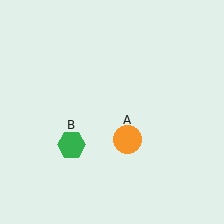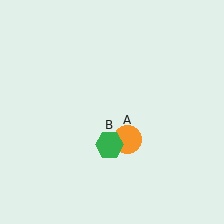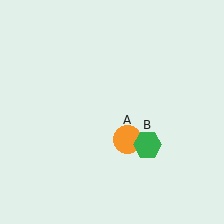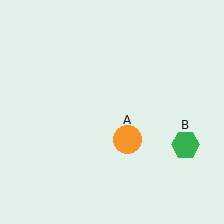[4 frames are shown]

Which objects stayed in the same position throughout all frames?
Orange circle (object A) remained stationary.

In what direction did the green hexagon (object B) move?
The green hexagon (object B) moved right.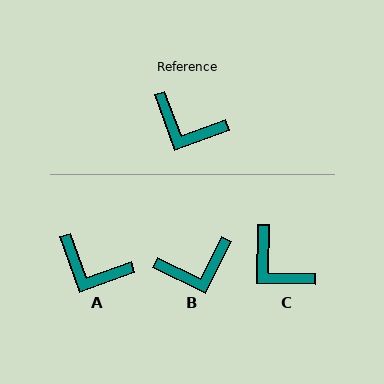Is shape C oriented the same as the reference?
No, it is off by about 21 degrees.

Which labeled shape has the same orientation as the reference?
A.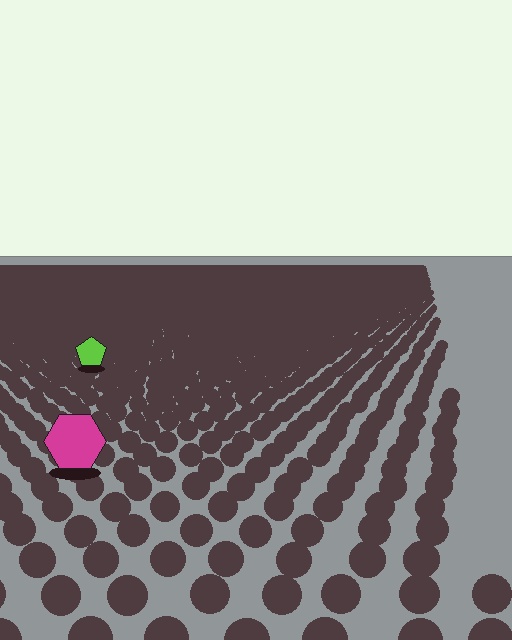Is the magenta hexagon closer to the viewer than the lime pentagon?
Yes. The magenta hexagon is closer — you can tell from the texture gradient: the ground texture is coarser near it.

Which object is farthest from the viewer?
The lime pentagon is farthest from the viewer. It appears smaller and the ground texture around it is denser.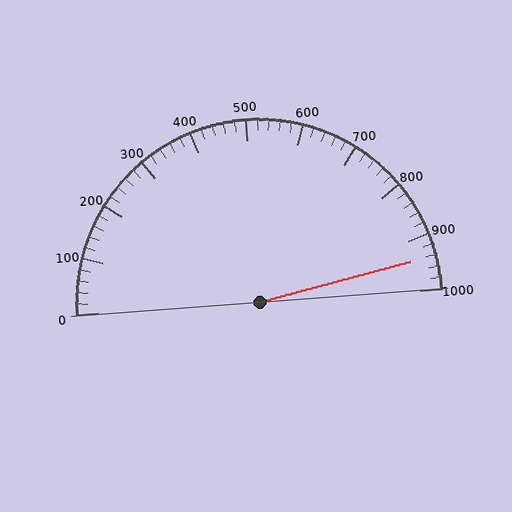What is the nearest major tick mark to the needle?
The nearest major tick mark is 900.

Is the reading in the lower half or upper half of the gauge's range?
The reading is in the upper half of the range (0 to 1000).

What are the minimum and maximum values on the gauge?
The gauge ranges from 0 to 1000.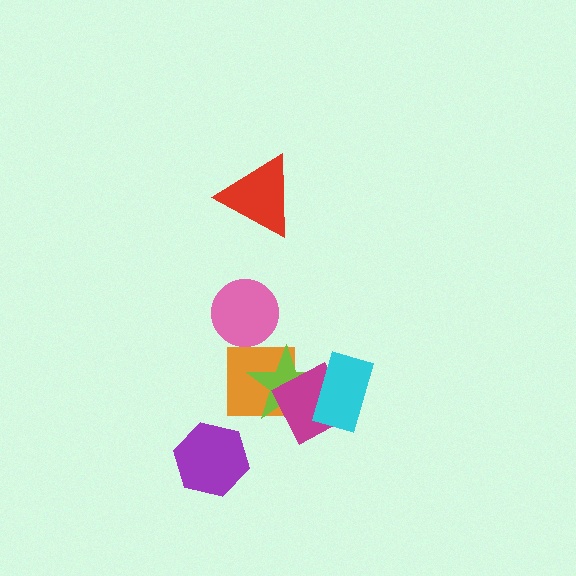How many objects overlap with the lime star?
3 objects overlap with the lime star.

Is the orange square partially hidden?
Yes, it is partially covered by another shape.